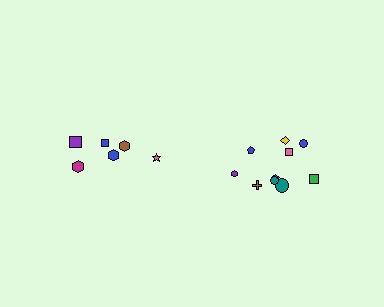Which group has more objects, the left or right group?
The right group.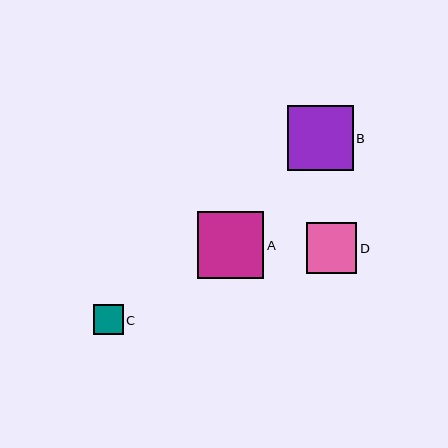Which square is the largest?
Square A is the largest with a size of approximately 66 pixels.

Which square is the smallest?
Square C is the smallest with a size of approximately 29 pixels.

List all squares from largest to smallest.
From largest to smallest: A, B, D, C.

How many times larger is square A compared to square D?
Square A is approximately 1.3 times the size of square D.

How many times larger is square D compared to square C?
Square D is approximately 1.7 times the size of square C.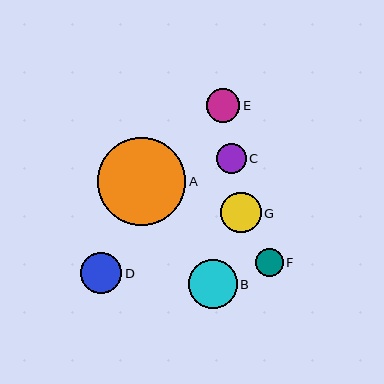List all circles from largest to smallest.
From largest to smallest: A, B, D, G, E, C, F.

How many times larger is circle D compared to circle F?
Circle D is approximately 1.5 times the size of circle F.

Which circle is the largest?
Circle A is the largest with a size of approximately 88 pixels.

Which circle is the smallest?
Circle F is the smallest with a size of approximately 27 pixels.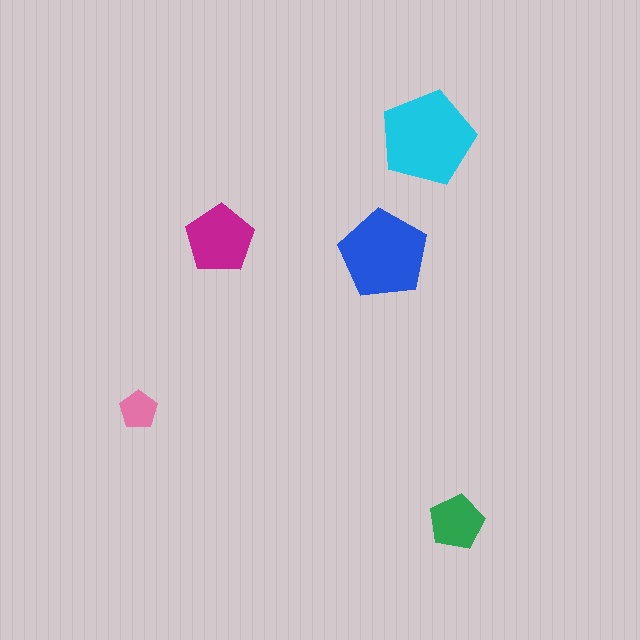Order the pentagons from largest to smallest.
the cyan one, the blue one, the magenta one, the green one, the pink one.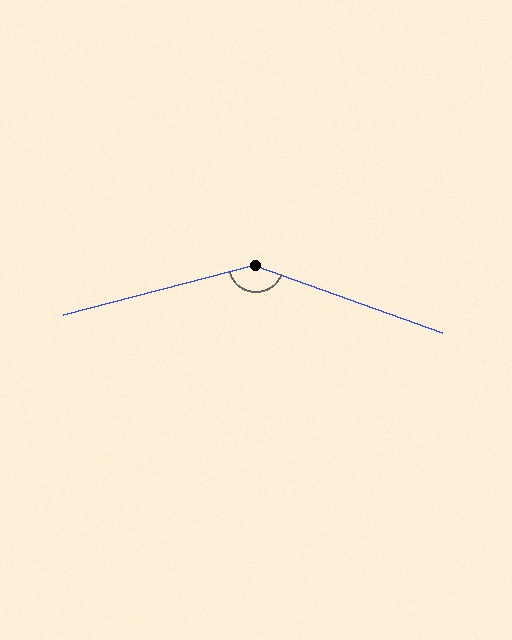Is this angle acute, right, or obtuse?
It is obtuse.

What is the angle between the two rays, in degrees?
Approximately 146 degrees.